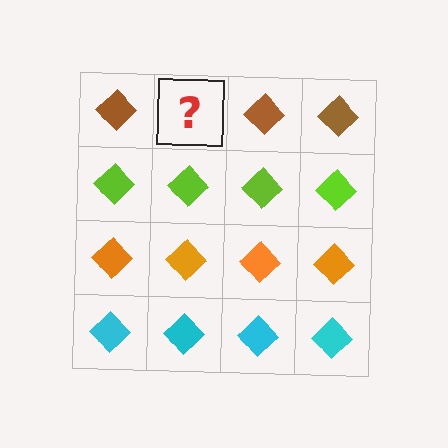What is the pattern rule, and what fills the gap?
The rule is that each row has a consistent color. The gap should be filled with a brown diamond.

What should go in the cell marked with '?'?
The missing cell should contain a brown diamond.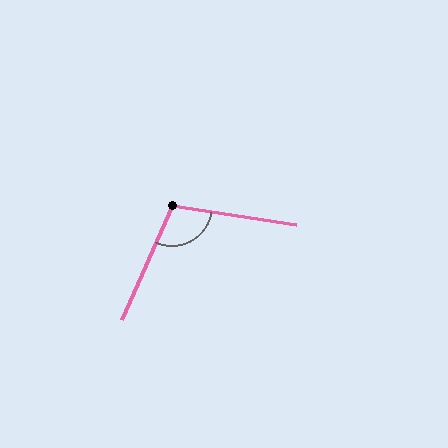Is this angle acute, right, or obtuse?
It is obtuse.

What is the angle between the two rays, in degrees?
Approximately 105 degrees.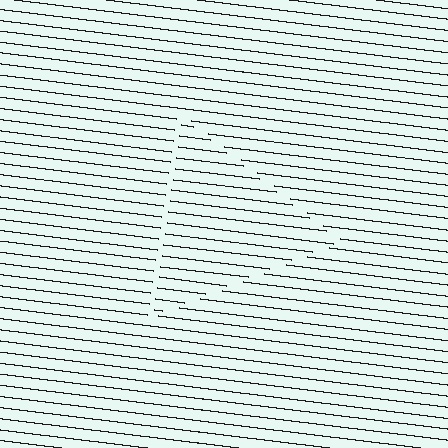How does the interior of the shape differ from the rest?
The interior of the shape contains the same grating, shifted by half a period — the contour is defined by the phase discontinuity where line-ends from the inner and outer gratings abut.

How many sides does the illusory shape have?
3 sides — the line-ends trace a triangle.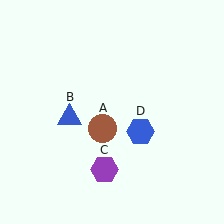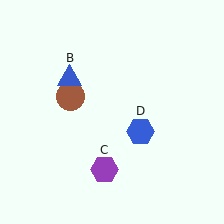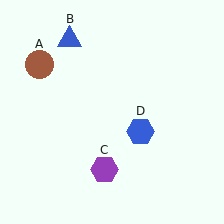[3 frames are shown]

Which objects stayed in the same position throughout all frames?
Purple hexagon (object C) and blue hexagon (object D) remained stationary.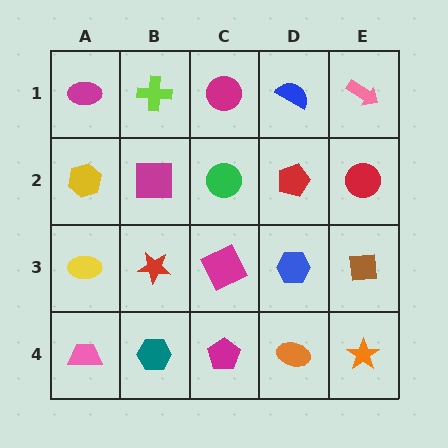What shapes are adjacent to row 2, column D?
A blue semicircle (row 1, column D), a blue hexagon (row 3, column D), a green circle (row 2, column C), a red circle (row 2, column E).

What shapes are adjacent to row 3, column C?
A green circle (row 2, column C), a magenta pentagon (row 4, column C), a red star (row 3, column B), a blue hexagon (row 3, column D).